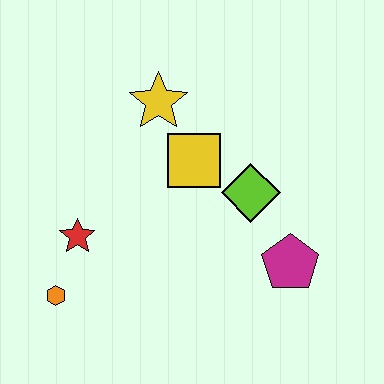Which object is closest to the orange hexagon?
The red star is closest to the orange hexagon.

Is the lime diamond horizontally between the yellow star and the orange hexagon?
No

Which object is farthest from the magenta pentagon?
The orange hexagon is farthest from the magenta pentagon.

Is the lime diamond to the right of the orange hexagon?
Yes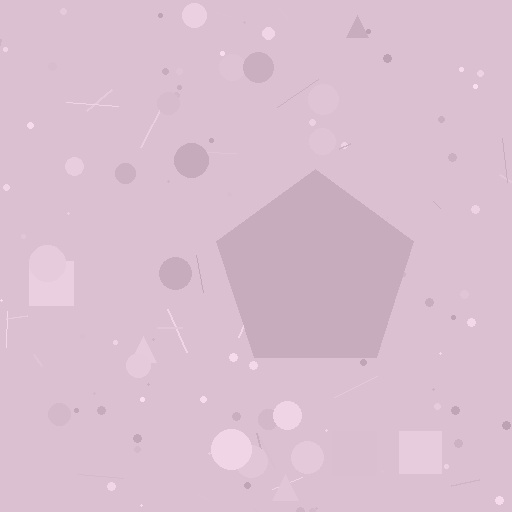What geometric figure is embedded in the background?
A pentagon is embedded in the background.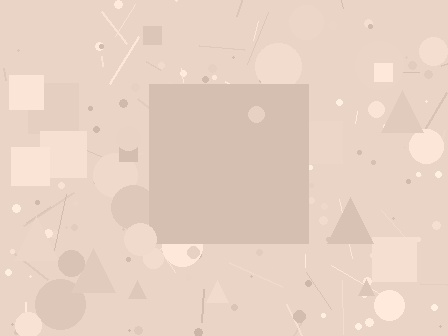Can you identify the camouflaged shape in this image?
The camouflaged shape is a square.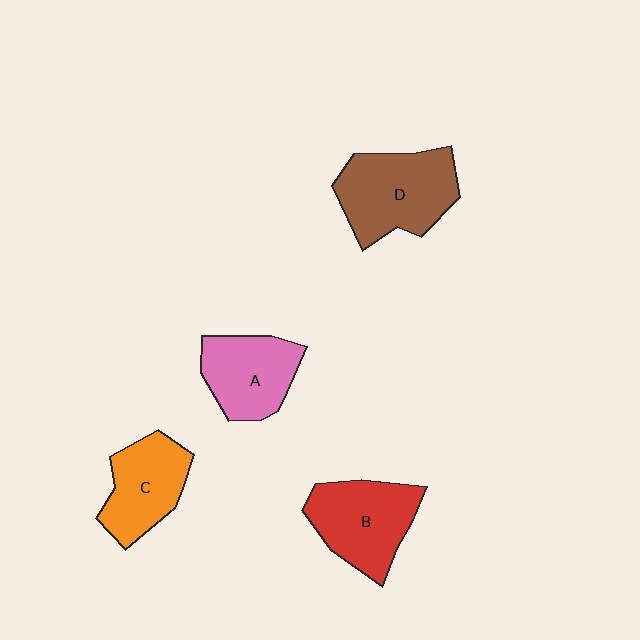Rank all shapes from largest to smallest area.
From largest to smallest: D (brown), B (red), A (pink), C (orange).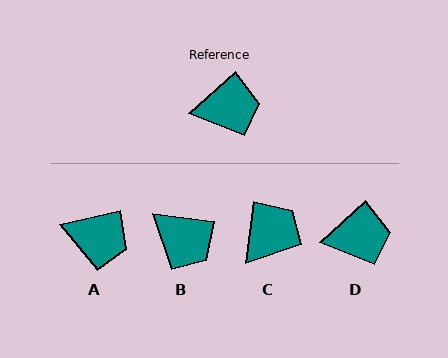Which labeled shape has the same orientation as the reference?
D.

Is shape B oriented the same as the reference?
No, it is off by about 49 degrees.